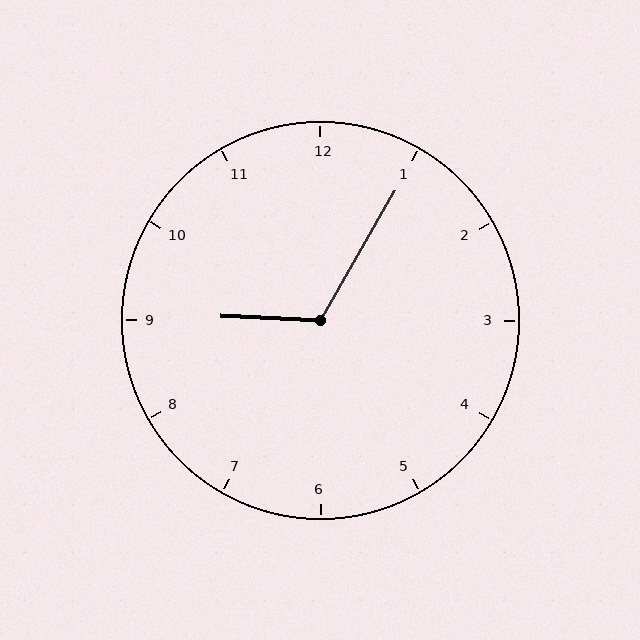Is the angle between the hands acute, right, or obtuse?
It is obtuse.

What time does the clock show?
9:05.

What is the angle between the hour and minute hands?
Approximately 118 degrees.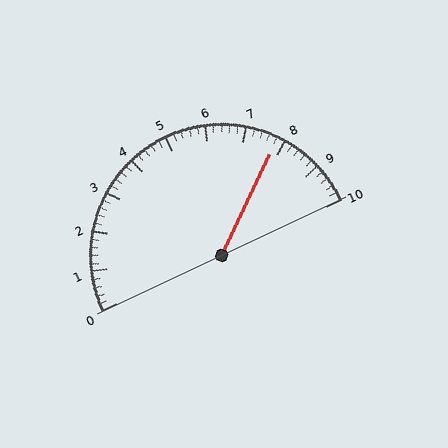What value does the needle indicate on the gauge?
The needle indicates approximately 7.8.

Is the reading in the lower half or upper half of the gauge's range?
The reading is in the upper half of the range (0 to 10).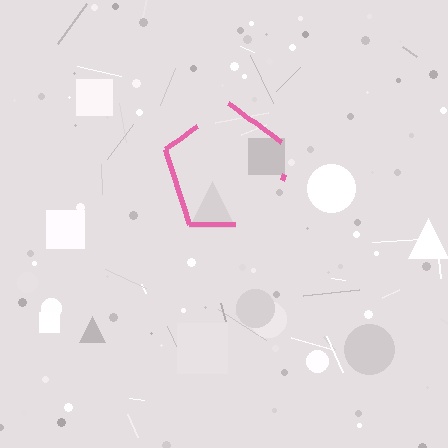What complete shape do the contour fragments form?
The contour fragments form a pentagon.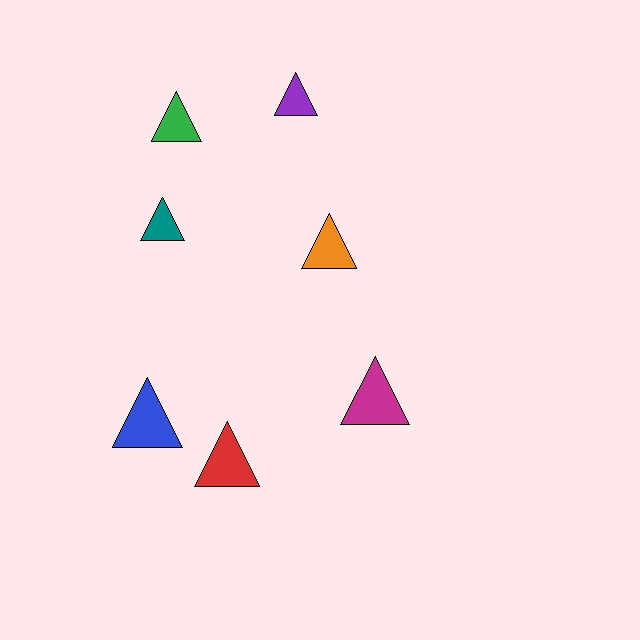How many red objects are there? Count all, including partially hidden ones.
There is 1 red object.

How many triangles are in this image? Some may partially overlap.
There are 7 triangles.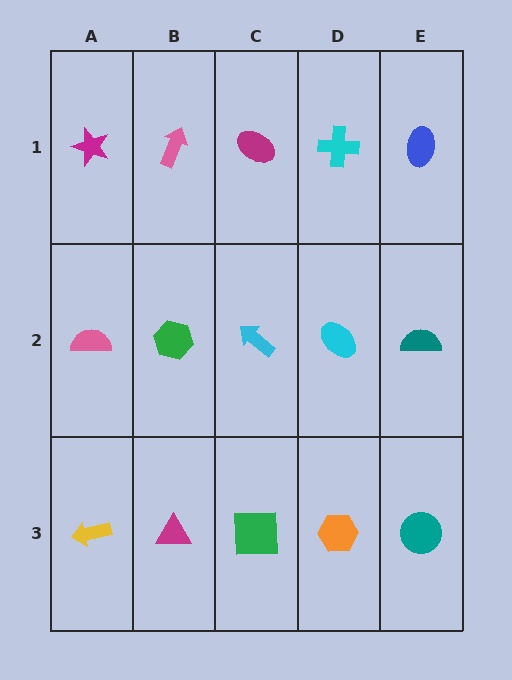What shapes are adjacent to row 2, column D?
A cyan cross (row 1, column D), an orange hexagon (row 3, column D), a cyan arrow (row 2, column C), a teal semicircle (row 2, column E).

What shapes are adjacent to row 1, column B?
A green hexagon (row 2, column B), a magenta star (row 1, column A), a magenta ellipse (row 1, column C).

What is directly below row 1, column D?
A cyan ellipse.